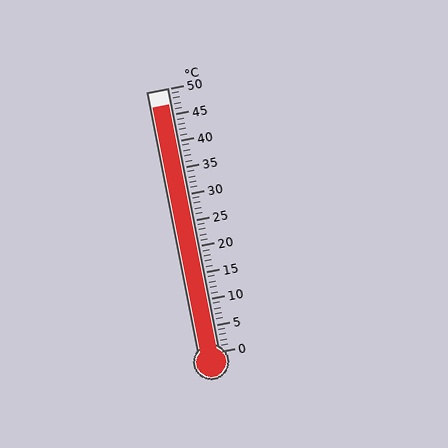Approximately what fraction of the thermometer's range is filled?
The thermometer is filled to approximately 95% of its range.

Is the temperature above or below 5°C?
The temperature is above 5°C.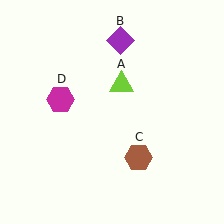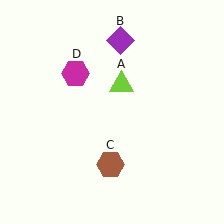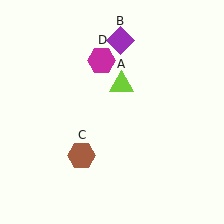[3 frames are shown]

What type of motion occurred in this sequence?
The brown hexagon (object C), magenta hexagon (object D) rotated clockwise around the center of the scene.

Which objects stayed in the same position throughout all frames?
Lime triangle (object A) and purple diamond (object B) remained stationary.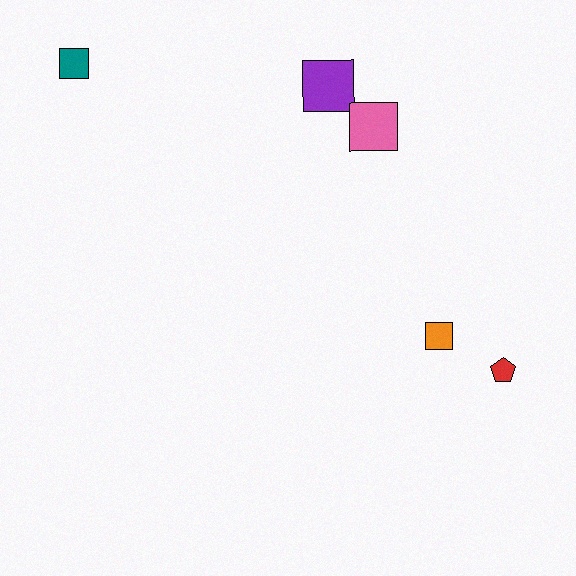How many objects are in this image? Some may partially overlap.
There are 5 objects.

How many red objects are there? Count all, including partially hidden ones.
There is 1 red object.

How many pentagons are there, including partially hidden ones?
There is 1 pentagon.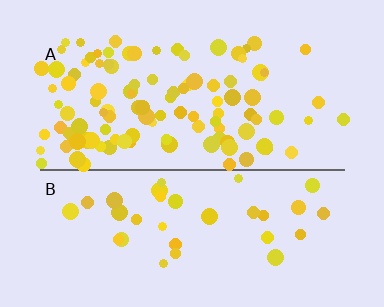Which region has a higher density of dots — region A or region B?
A (the top).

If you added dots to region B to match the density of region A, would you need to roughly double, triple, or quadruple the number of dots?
Approximately triple.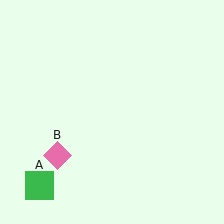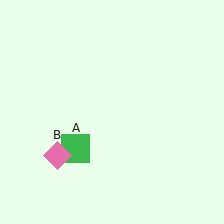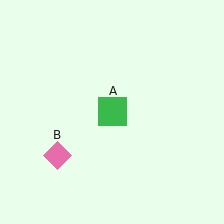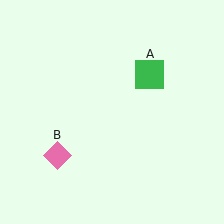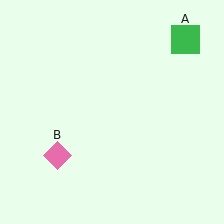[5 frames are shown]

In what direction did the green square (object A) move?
The green square (object A) moved up and to the right.